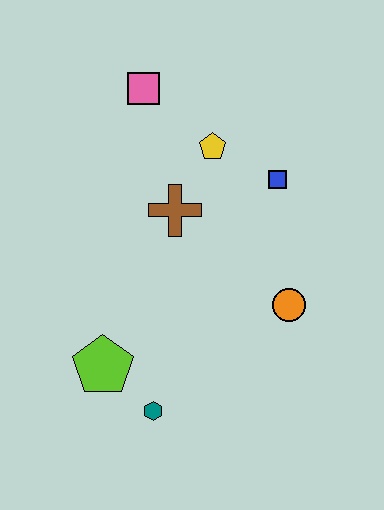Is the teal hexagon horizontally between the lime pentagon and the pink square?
No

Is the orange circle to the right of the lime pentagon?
Yes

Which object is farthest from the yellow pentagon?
The teal hexagon is farthest from the yellow pentagon.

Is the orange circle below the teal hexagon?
No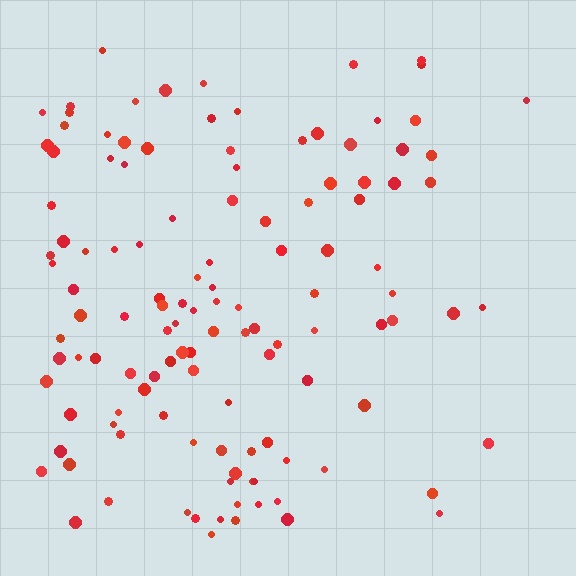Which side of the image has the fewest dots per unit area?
The right.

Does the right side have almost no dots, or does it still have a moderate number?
Still a moderate number, just noticeably fewer than the left.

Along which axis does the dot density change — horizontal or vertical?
Horizontal.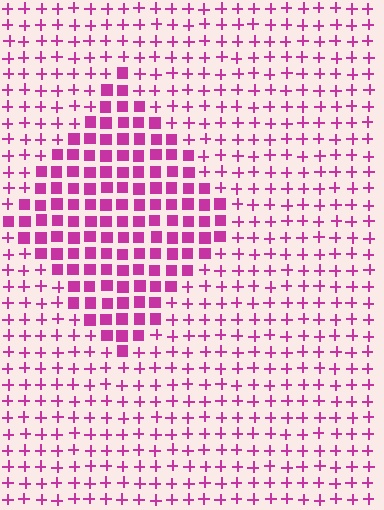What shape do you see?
I see a diamond.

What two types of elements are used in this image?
The image uses squares inside the diamond region and plus signs outside it.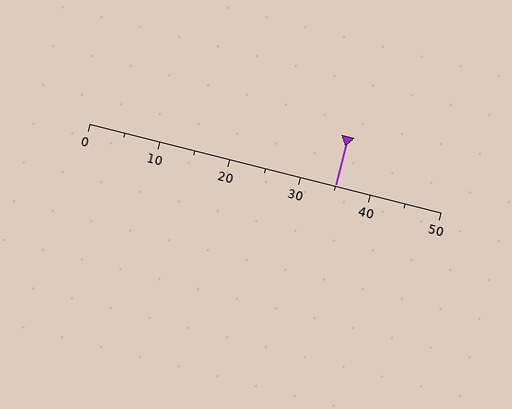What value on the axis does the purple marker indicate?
The marker indicates approximately 35.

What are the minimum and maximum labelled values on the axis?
The axis runs from 0 to 50.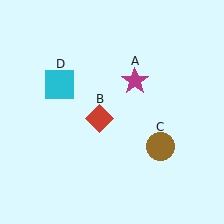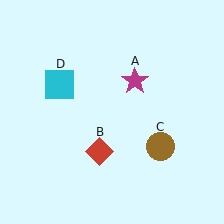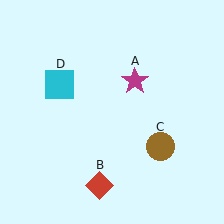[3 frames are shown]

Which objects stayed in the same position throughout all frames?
Magenta star (object A) and brown circle (object C) and cyan square (object D) remained stationary.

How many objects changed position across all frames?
1 object changed position: red diamond (object B).